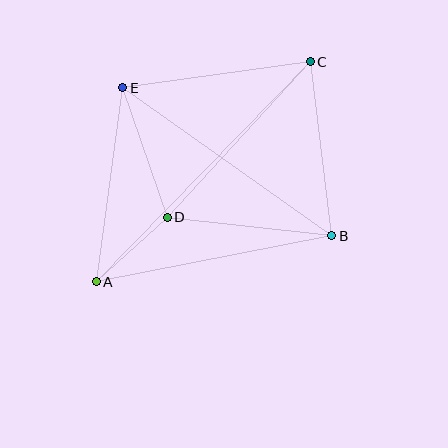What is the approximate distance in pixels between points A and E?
The distance between A and E is approximately 196 pixels.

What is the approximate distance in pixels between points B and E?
The distance between B and E is approximately 256 pixels.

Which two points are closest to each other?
Points A and D are closest to each other.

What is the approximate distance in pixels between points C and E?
The distance between C and E is approximately 189 pixels.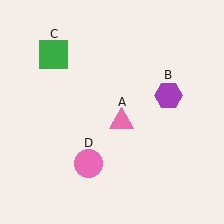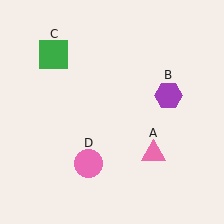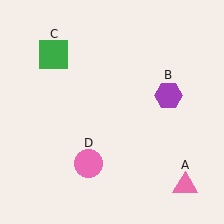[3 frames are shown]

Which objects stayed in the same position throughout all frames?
Purple hexagon (object B) and green square (object C) and pink circle (object D) remained stationary.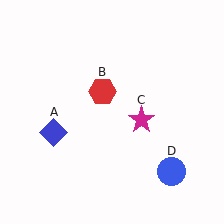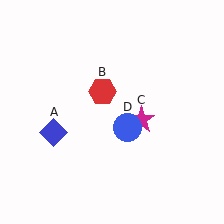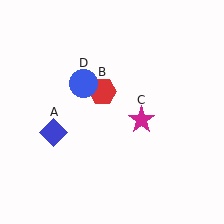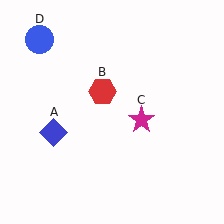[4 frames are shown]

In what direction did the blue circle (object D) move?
The blue circle (object D) moved up and to the left.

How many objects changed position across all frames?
1 object changed position: blue circle (object D).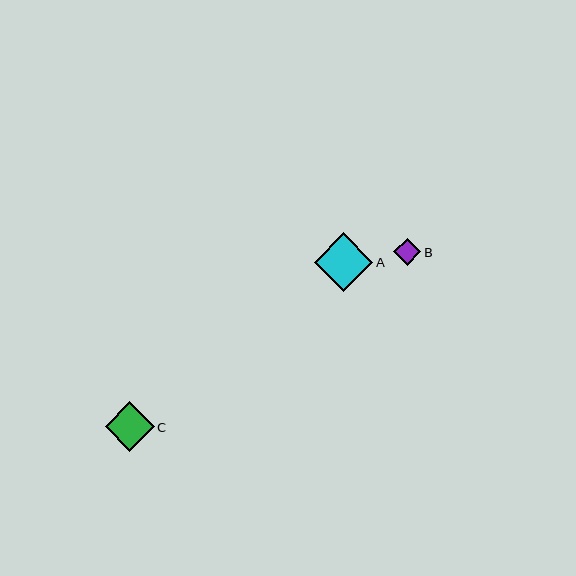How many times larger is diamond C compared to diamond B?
Diamond C is approximately 1.8 times the size of diamond B.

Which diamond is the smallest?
Diamond B is the smallest with a size of approximately 27 pixels.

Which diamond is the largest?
Diamond A is the largest with a size of approximately 59 pixels.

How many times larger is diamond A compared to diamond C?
Diamond A is approximately 1.2 times the size of diamond C.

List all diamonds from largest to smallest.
From largest to smallest: A, C, B.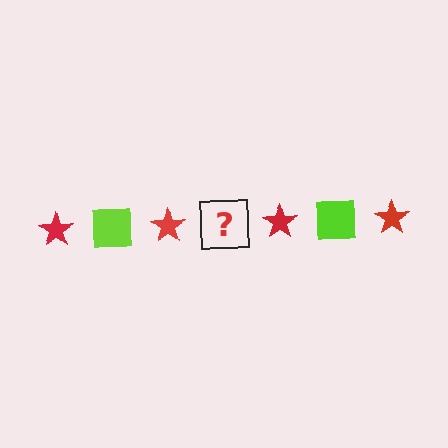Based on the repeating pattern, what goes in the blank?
The blank should be a lime square.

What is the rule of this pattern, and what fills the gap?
The rule is that the pattern alternates between red star and lime square. The gap should be filled with a lime square.